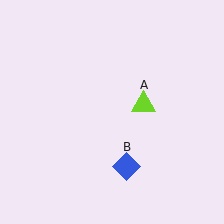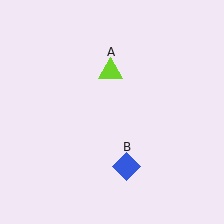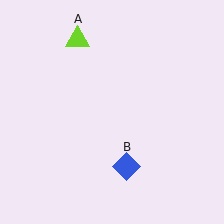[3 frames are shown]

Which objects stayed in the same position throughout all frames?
Blue diamond (object B) remained stationary.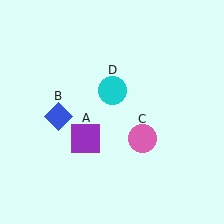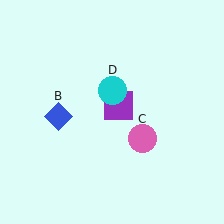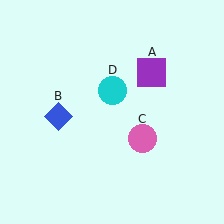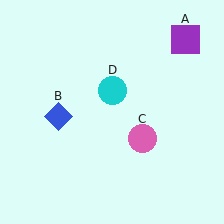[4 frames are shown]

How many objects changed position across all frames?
1 object changed position: purple square (object A).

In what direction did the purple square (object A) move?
The purple square (object A) moved up and to the right.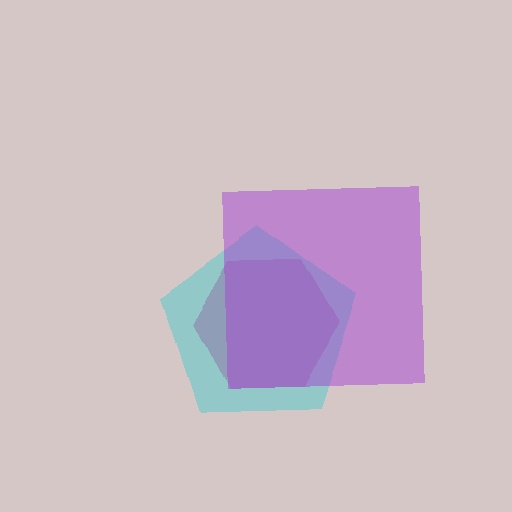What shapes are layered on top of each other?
The layered shapes are: a magenta hexagon, a cyan pentagon, a purple square.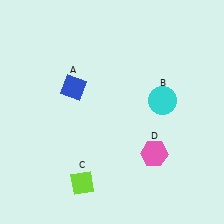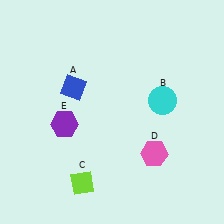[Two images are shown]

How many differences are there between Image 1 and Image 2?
There is 1 difference between the two images.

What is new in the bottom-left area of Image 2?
A purple hexagon (E) was added in the bottom-left area of Image 2.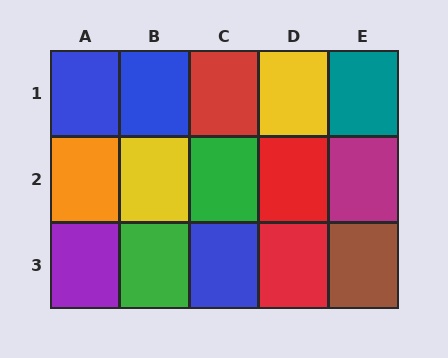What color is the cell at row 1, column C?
Red.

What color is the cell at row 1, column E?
Teal.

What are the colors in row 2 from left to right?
Orange, yellow, green, red, magenta.